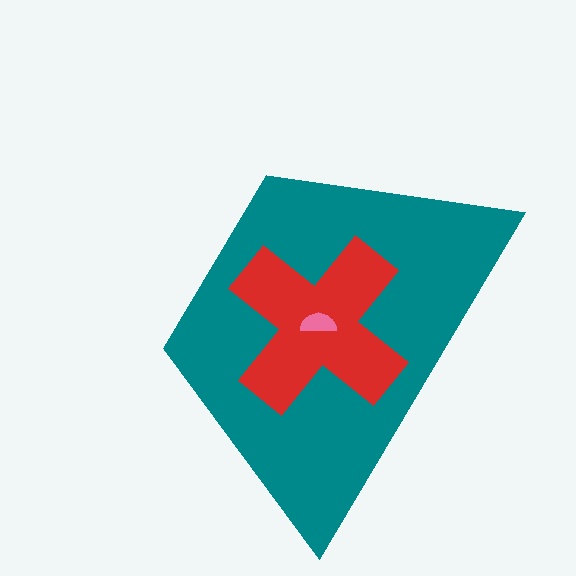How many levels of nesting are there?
3.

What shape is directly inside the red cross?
The pink semicircle.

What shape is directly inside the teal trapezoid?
The red cross.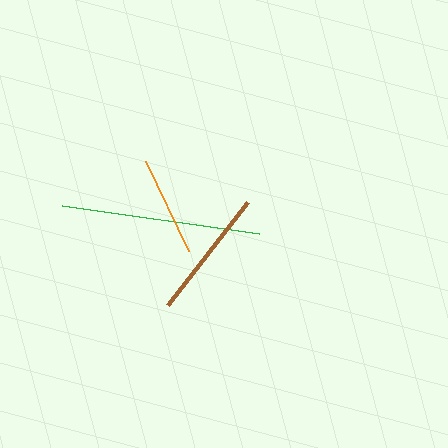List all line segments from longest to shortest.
From longest to shortest: green, brown, orange.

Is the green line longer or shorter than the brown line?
The green line is longer than the brown line.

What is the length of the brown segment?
The brown segment is approximately 130 pixels long.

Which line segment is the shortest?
The orange line is the shortest at approximately 100 pixels.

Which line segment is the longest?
The green line is the longest at approximately 199 pixels.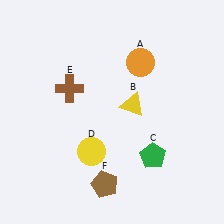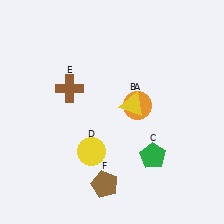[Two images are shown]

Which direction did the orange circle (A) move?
The orange circle (A) moved down.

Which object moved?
The orange circle (A) moved down.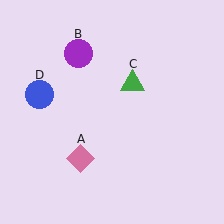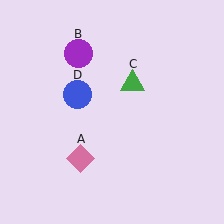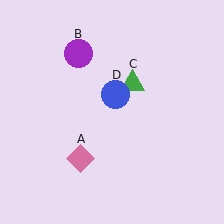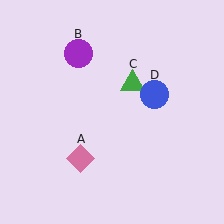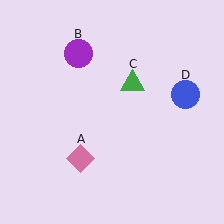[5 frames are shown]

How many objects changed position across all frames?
1 object changed position: blue circle (object D).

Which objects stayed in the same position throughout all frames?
Pink diamond (object A) and purple circle (object B) and green triangle (object C) remained stationary.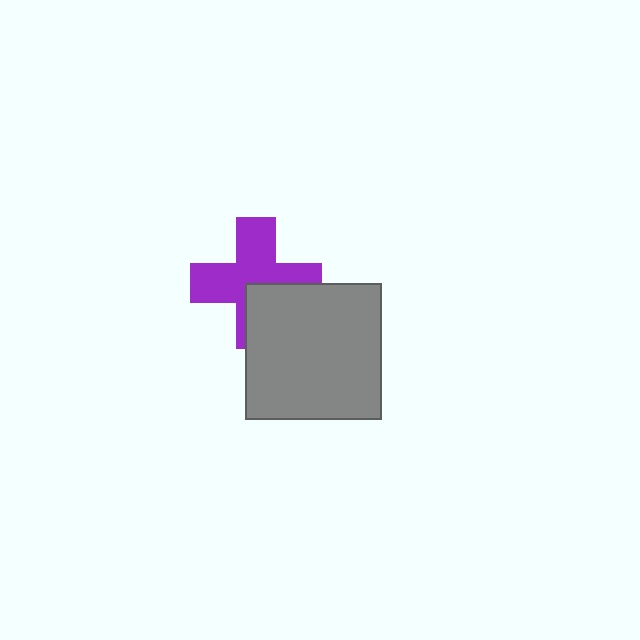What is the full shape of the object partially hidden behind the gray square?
The partially hidden object is a purple cross.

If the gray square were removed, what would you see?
You would see the complete purple cross.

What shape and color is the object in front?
The object in front is a gray square.